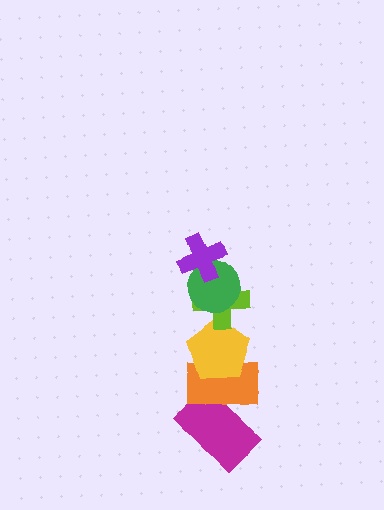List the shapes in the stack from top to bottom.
From top to bottom: the purple cross, the green circle, the lime cross, the yellow pentagon, the orange rectangle, the magenta rectangle.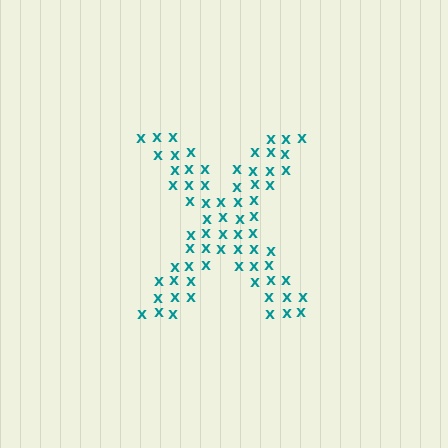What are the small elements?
The small elements are letter X's.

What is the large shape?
The large shape is the letter X.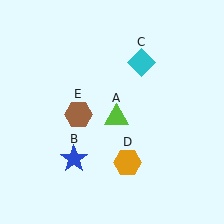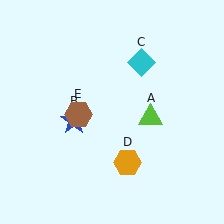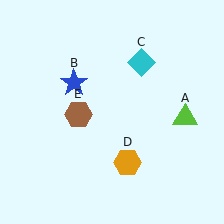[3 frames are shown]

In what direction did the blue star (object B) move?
The blue star (object B) moved up.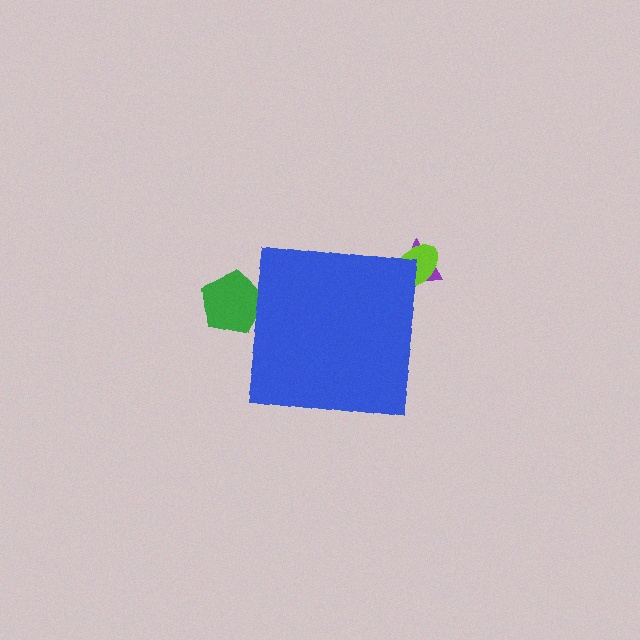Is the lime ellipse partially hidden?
Yes, the lime ellipse is partially hidden behind the blue square.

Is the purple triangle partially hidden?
Yes, the purple triangle is partially hidden behind the blue square.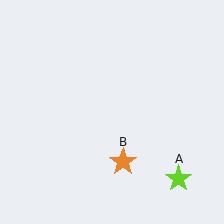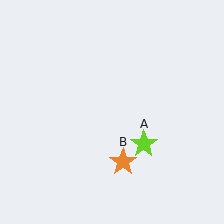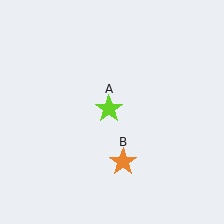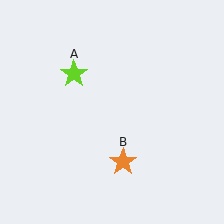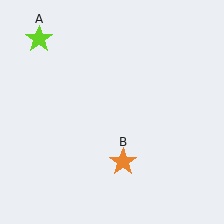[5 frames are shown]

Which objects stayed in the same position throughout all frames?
Orange star (object B) remained stationary.